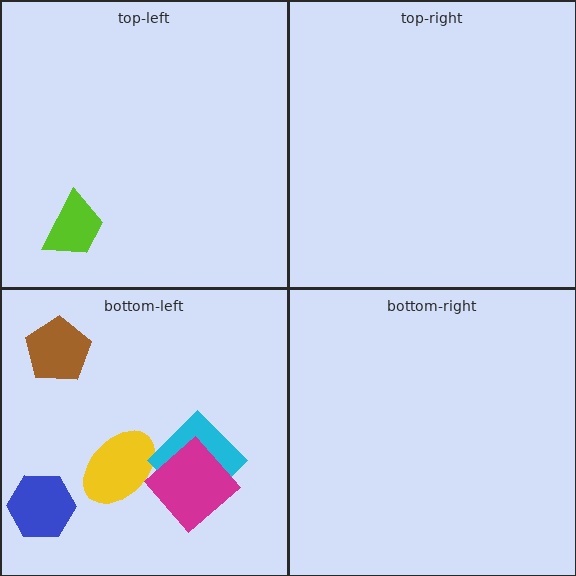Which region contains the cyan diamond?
The bottom-left region.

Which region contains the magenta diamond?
The bottom-left region.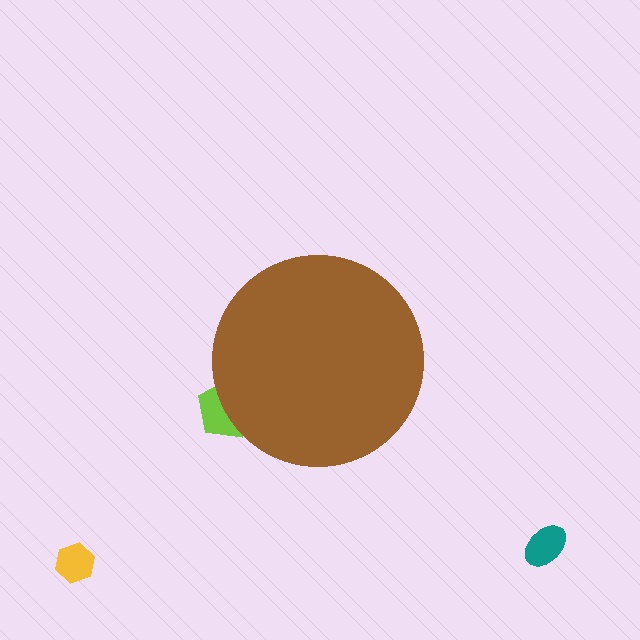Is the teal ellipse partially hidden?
No, the teal ellipse is fully visible.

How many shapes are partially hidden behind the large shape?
1 shape is partially hidden.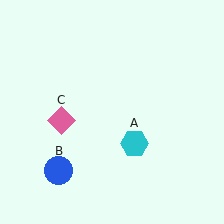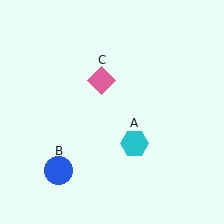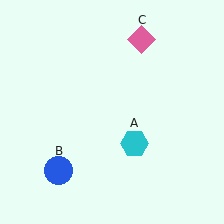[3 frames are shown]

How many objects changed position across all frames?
1 object changed position: pink diamond (object C).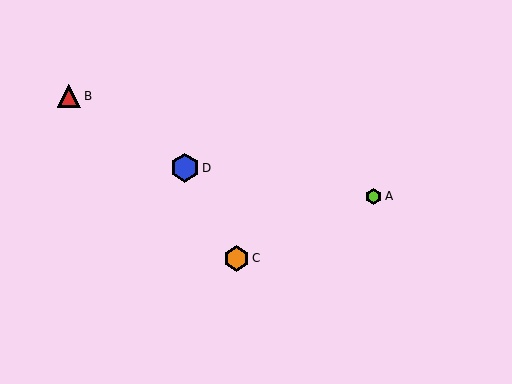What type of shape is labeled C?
Shape C is an orange hexagon.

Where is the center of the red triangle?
The center of the red triangle is at (69, 96).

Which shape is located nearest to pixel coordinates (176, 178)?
The blue hexagon (labeled D) at (185, 168) is nearest to that location.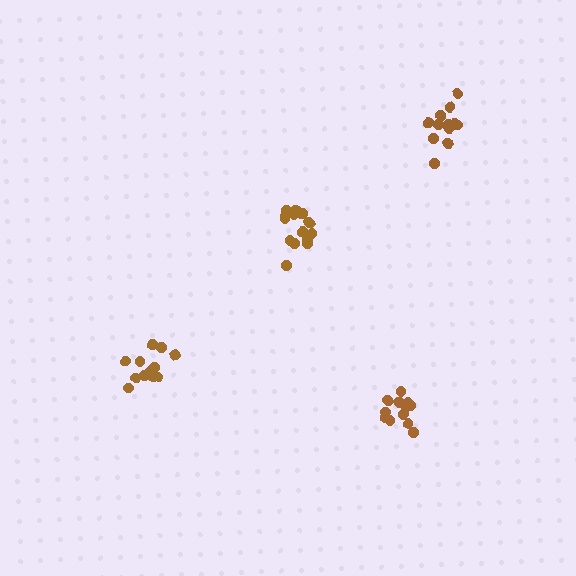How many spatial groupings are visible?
There are 4 spatial groupings.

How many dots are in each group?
Group 1: 13 dots, Group 2: 15 dots, Group 3: 12 dots, Group 4: 13 dots (53 total).